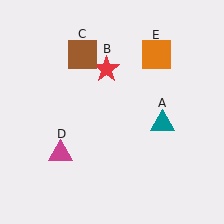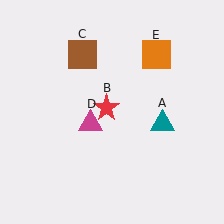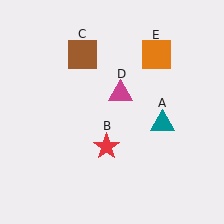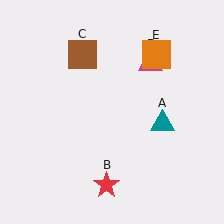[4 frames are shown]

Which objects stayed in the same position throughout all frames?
Teal triangle (object A) and brown square (object C) and orange square (object E) remained stationary.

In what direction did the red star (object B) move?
The red star (object B) moved down.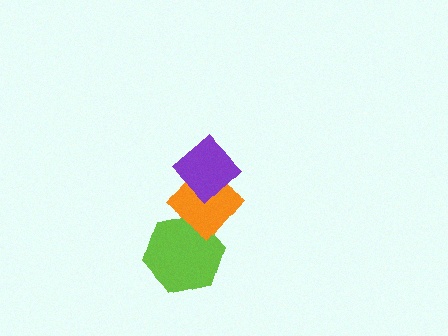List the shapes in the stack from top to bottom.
From top to bottom: the purple diamond, the orange diamond, the lime hexagon.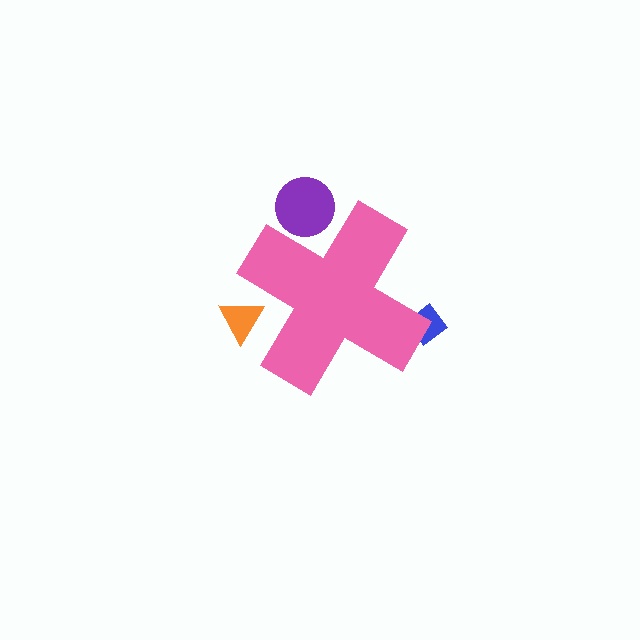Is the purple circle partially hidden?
Yes, the purple circle is partially hidden behind the pink cross.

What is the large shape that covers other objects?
A pink cross.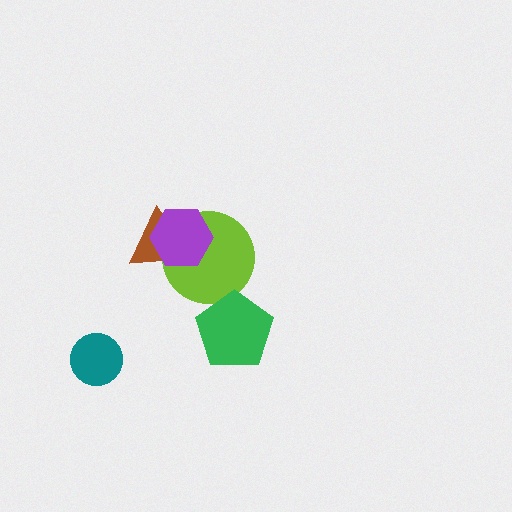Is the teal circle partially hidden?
No, no other shape covers it.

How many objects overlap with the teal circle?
0 objects overlap with the teal circle.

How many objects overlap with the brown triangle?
2 objects overlap with the brown triangle.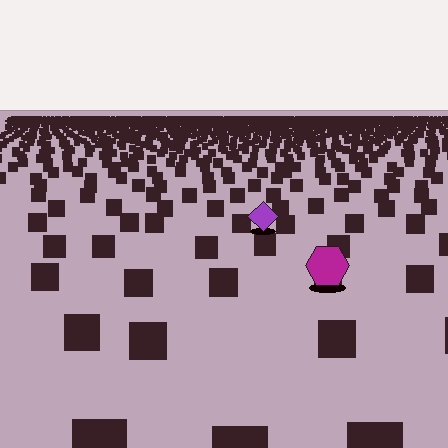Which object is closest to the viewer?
The magenta hexagon is closest. The texture marks near it are larger and more spread out.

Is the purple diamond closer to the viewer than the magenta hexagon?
No. The magenta hexagon is closer — you can tell from the texture gradient: the ground texture is coarser near it.